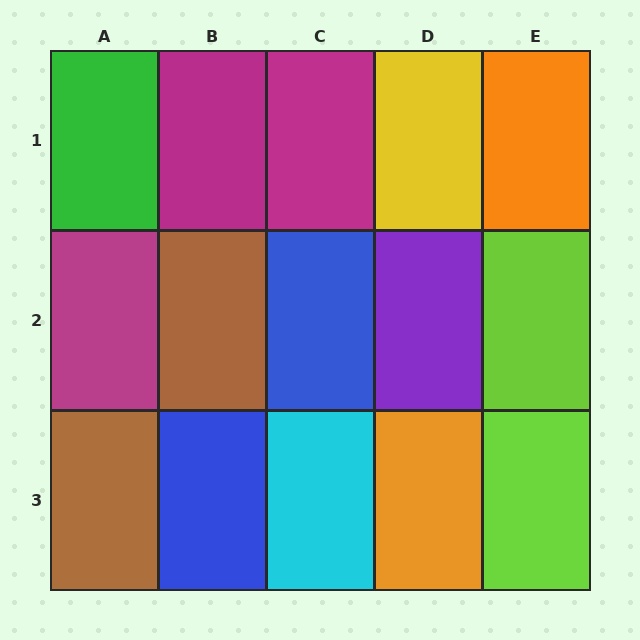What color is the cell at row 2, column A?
Magenta.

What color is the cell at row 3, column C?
Cyan.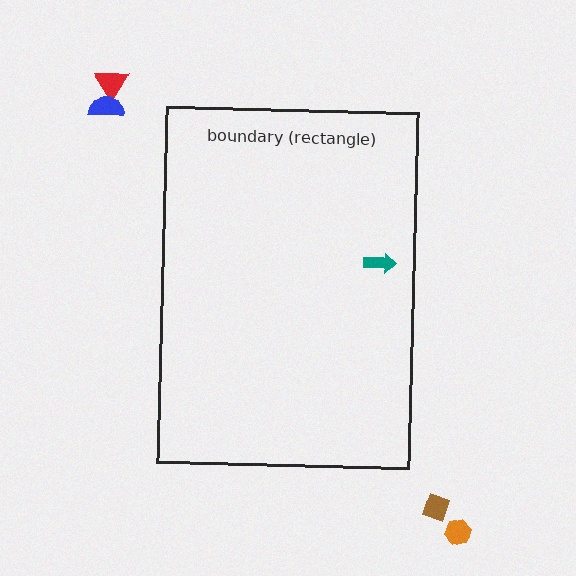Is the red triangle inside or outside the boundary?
Outside.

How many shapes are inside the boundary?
1 inside, 4 outside.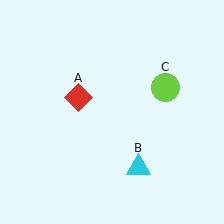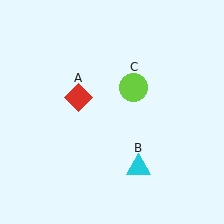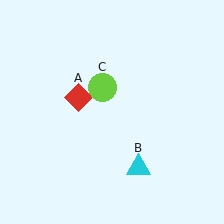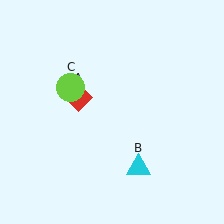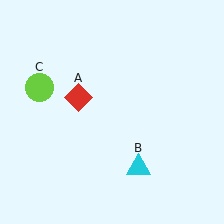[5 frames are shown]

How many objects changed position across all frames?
1 object changed position: lime circle (object C).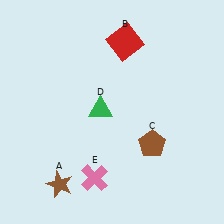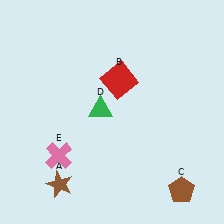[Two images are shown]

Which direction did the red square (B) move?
The red square (B) moved down.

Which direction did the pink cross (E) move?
The pink cross (E) moved left.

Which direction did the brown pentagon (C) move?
The brown pentagon (C) moved down.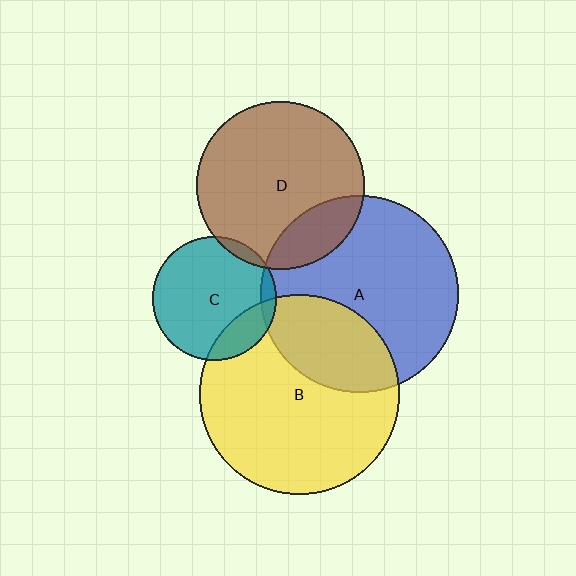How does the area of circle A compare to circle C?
Approximately 2.5 times.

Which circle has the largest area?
Circle B (yellow).